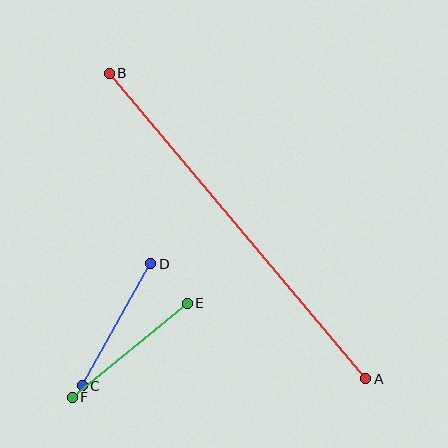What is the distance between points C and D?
The distance is approximately 140 pixels.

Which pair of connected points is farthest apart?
Points A and B are farthest apart.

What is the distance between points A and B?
The distance is approximately 399 pixels.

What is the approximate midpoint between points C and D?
The midpoint is at approximately (116, 325) pixels.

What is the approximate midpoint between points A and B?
The midpoint is at approximately (237, 226) pixels.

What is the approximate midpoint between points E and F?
The midpoint is at approximately (130, 350) pixels.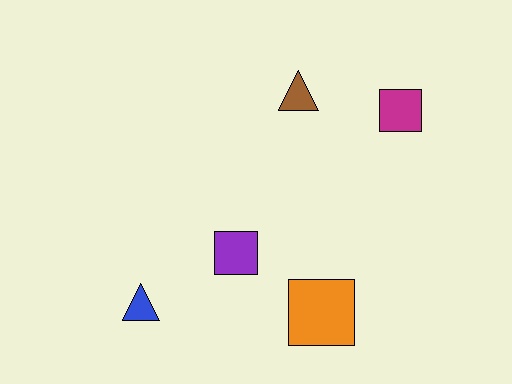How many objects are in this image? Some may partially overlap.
There are 5 objects.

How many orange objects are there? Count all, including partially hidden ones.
There is 1 orange object.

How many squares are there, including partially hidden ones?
There are 3 squares.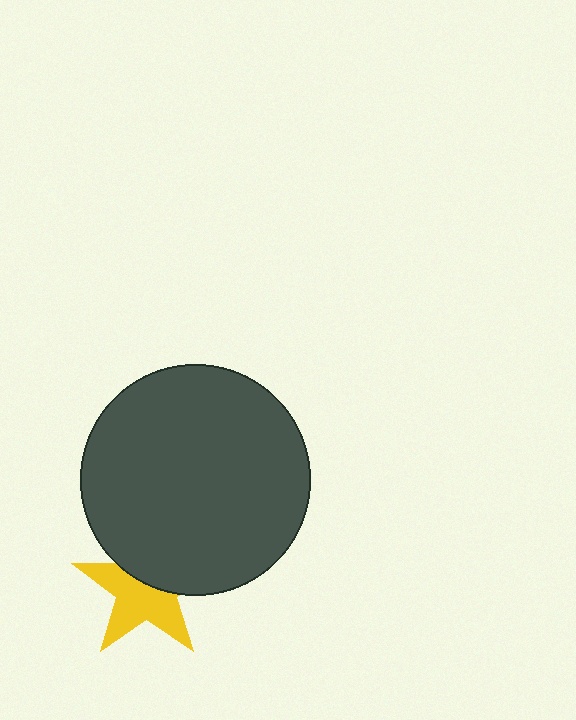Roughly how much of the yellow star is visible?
About half of it is visible (roughly 59%).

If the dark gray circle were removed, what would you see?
You would see the complete yellow star.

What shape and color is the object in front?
The object in front is a dark gray circle.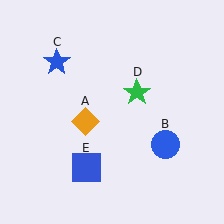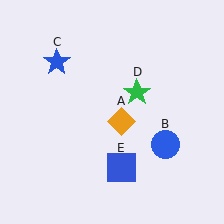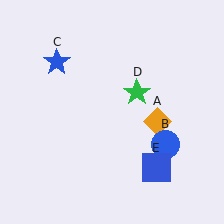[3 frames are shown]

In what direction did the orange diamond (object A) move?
The orange diamond (object A) moved right.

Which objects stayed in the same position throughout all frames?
Blue circle (object B) and blue star (object C) and green star (object D) remained stationary.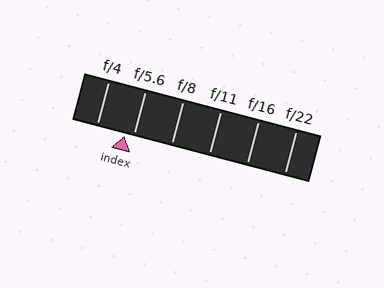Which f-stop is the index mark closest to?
The index mark is closest to f/5.6.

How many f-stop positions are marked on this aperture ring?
There are 6 f-stop positions marked.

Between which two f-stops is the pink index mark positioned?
The index mark is between f/4 and f/5.6.